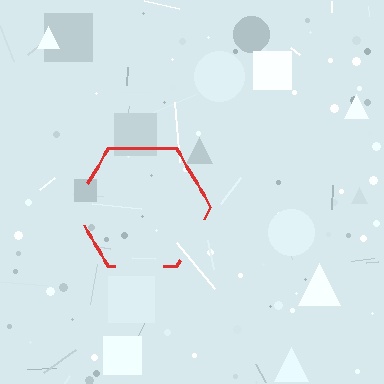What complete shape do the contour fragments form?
The contour fragments form a hexagon.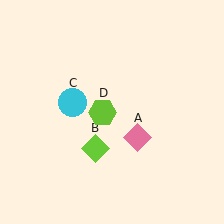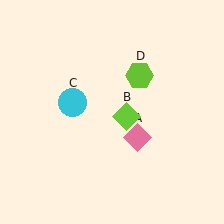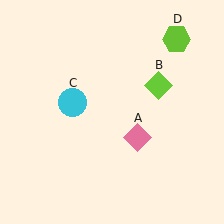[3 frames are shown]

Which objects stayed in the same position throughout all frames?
Pink diamond (object A) and cyan circle (object C) remained stationary.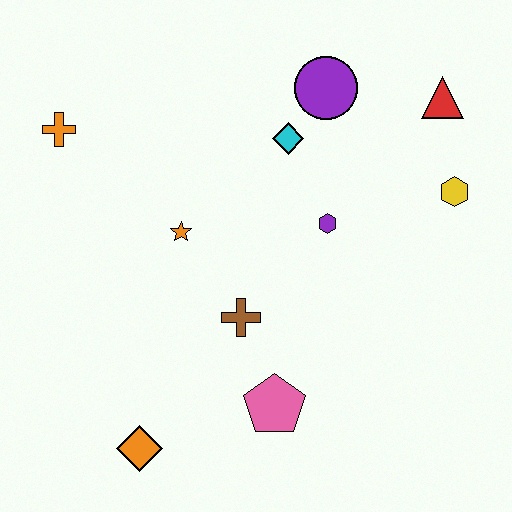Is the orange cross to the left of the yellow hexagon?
Yes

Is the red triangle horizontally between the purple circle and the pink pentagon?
No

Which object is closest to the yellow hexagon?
The red triangle is closest to the yellow hexagon.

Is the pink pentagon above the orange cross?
No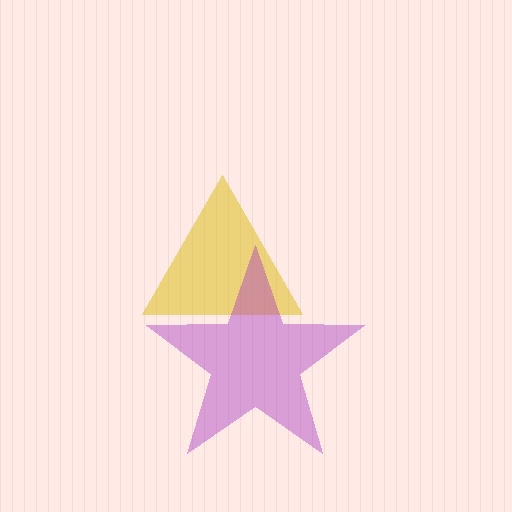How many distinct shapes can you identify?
There are 2 distinct shapes: a yellow triangle, a purple star.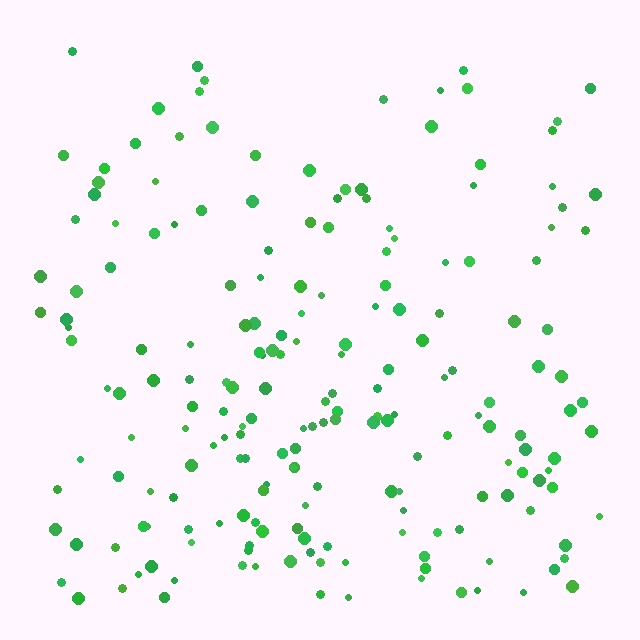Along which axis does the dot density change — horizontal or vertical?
Vertical.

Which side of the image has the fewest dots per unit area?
The top.